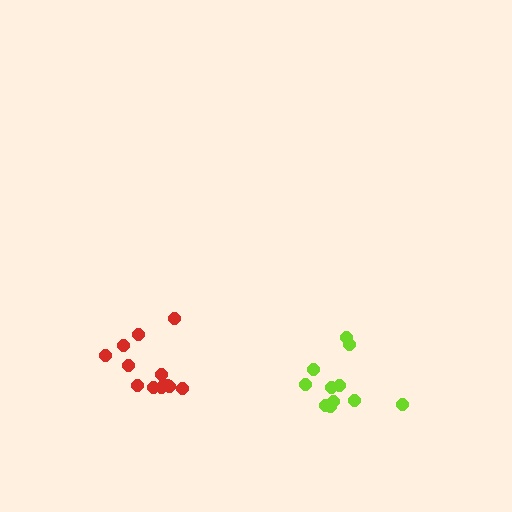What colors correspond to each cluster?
The clusters are colored: red, lime.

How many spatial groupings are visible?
There are 2 spatial groupings.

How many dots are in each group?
Group 1: 12 dots, Group 2: 11 dots (23 total).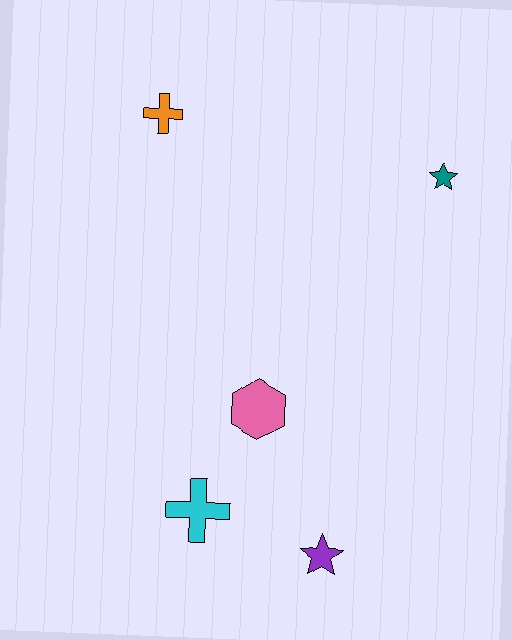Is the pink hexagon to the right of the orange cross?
Yes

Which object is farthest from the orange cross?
The purple star is farthest from the orange cross.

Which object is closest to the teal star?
The orange cross is closest to the teal star.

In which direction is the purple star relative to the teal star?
The purple star is below the teal star.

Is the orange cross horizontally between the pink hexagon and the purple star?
No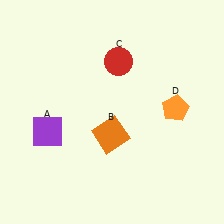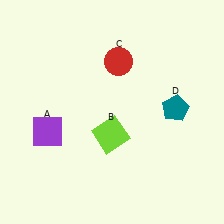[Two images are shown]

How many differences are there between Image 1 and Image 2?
There are 2 differences between the two images.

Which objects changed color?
B changed from orange to lime. D changed from orange to teal.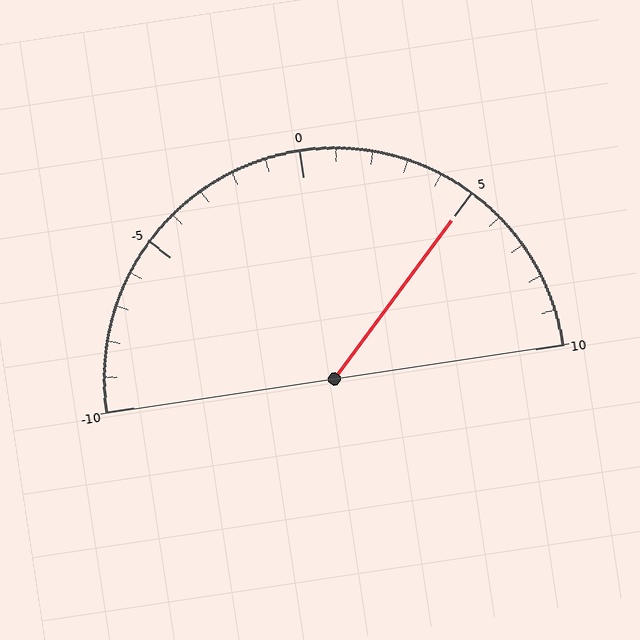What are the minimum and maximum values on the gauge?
The gauge ranges from -10 to 10.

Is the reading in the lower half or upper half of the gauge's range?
The reading is in the upper half of the range (-10 to 10).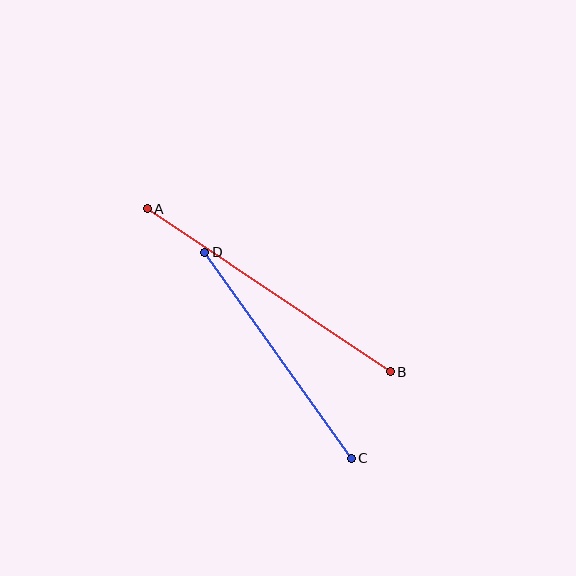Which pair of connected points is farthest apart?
Points A and B are farthest apart.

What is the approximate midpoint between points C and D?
The midpoint is at approximately (278, 355) pixels.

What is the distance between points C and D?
The distance is approximately 253 pixels.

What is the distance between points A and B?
The distance is approximately 293 pixels.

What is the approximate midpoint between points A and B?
The midpoint is at approximately (269, 290) pixels.